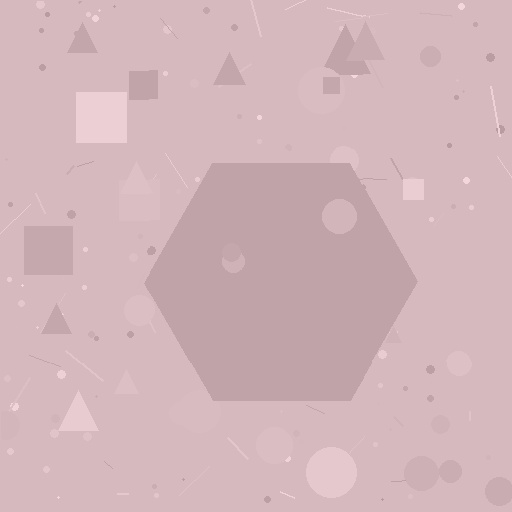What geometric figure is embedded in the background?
A hexagon is embedded in the background.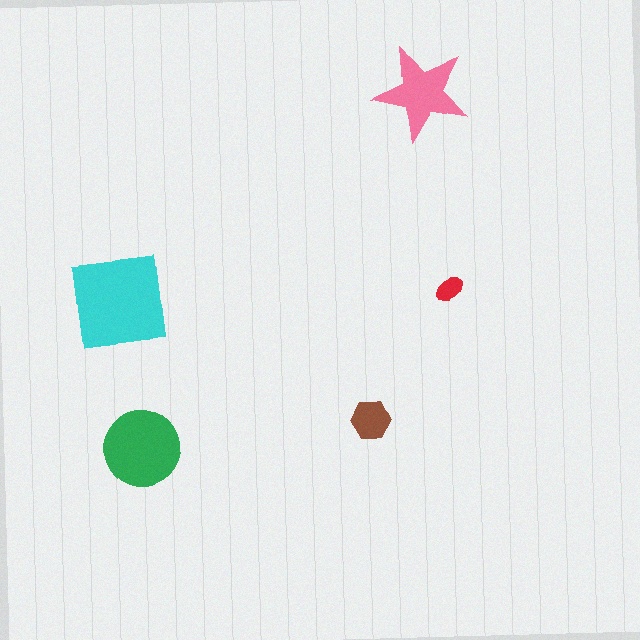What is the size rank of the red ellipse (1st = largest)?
5th.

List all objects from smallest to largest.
The red ellipse, the brown hexagon, the pink star, the green circle, the cyan square.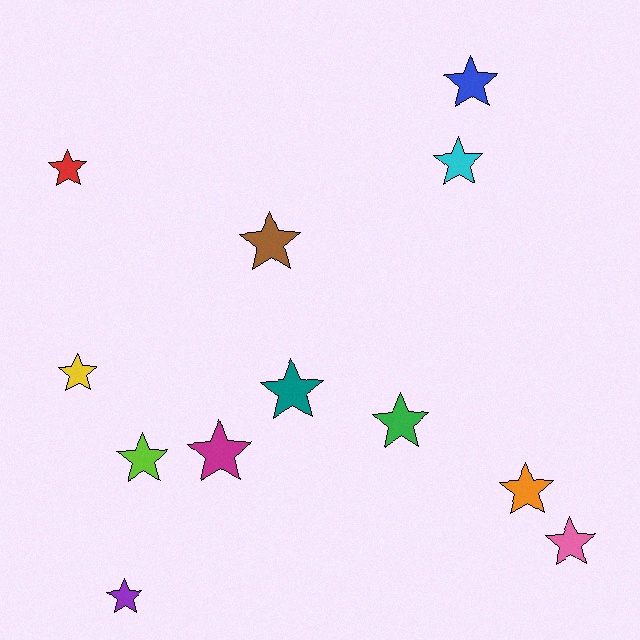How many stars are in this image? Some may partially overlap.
There are 12 stars.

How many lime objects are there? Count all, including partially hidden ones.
There is 1 lime object.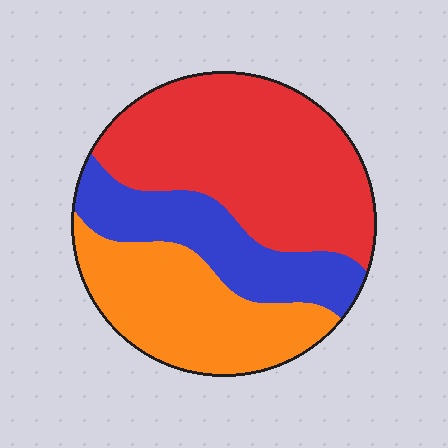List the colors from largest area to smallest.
From largest to smallest: red, orange, blue.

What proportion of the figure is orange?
Orange covers 30% of the figure.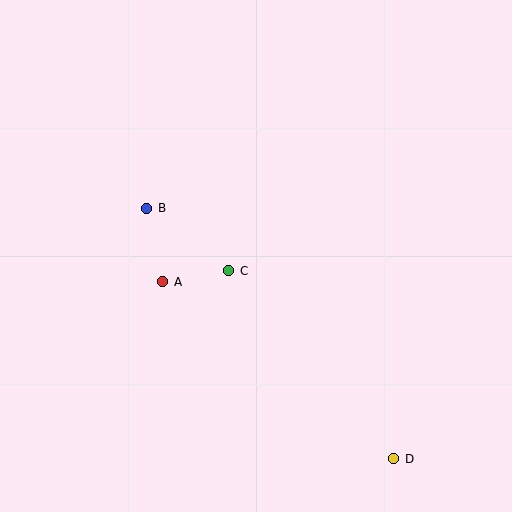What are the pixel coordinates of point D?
Point D is at (394, 459).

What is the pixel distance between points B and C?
The distance between B and C is 103 pixels.